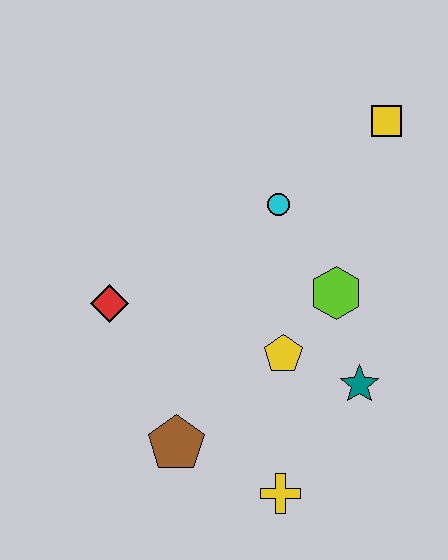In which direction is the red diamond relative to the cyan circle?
The red diamond is to the left of the cyan circle.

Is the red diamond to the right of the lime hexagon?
No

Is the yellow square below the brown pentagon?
No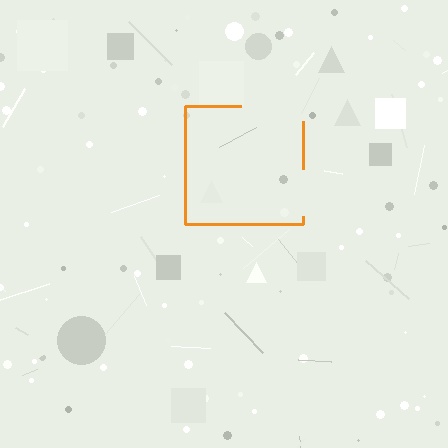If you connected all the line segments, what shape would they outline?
They would outline a square.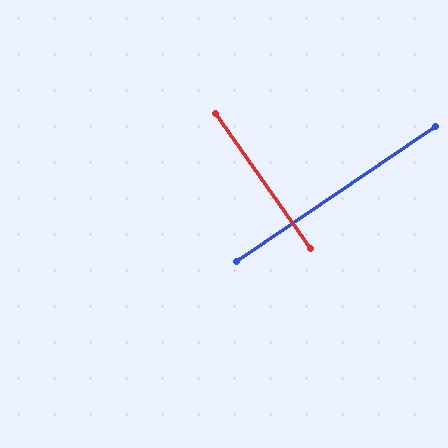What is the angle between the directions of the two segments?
Approximately 89 degrees.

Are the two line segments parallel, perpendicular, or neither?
Perpendicular — they meet at approximately 89°.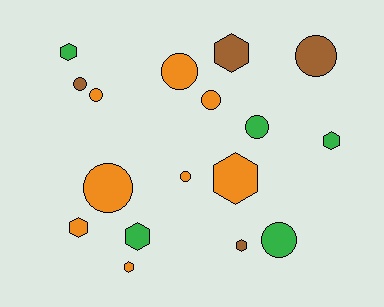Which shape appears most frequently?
Circle, with 9 objects.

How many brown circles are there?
There are 2 brown circles.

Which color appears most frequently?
Orange, with 8 objects.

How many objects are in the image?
There are 17 objects.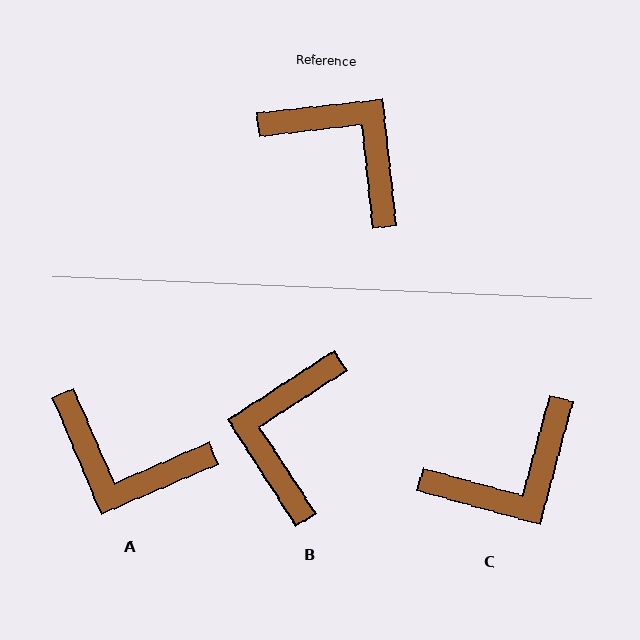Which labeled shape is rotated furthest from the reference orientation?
A, about 163 degrees away.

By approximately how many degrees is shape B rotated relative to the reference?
Approximately 117 degrees counter-clockwise.